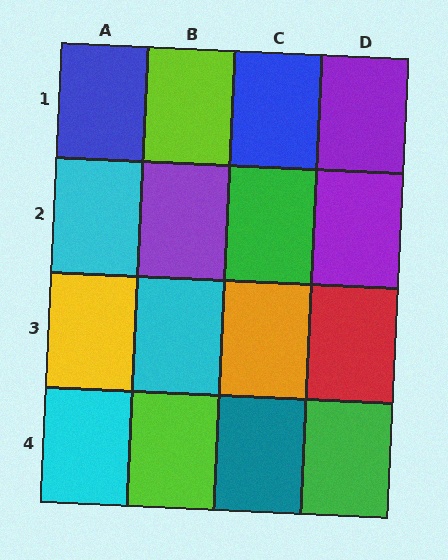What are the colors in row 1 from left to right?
Blue, lime, blue, purple.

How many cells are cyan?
3 cells are cyan.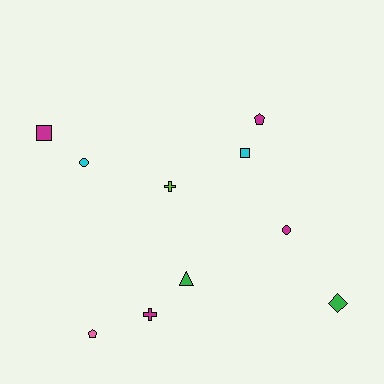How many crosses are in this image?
There are 2 crosses.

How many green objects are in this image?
There are 2 green objects.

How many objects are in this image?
There are 10 objects.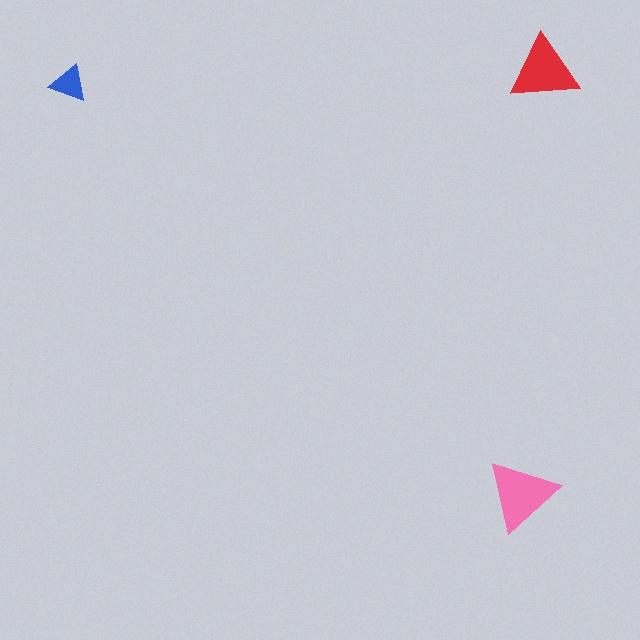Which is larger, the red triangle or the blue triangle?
The red one.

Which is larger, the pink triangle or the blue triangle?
The pink one.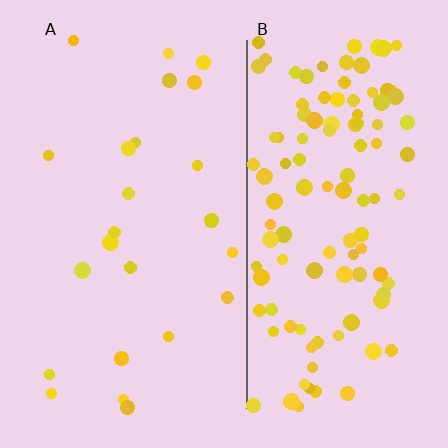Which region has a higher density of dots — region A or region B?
B (the right).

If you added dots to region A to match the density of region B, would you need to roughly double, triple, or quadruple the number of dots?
Approximately quadruple.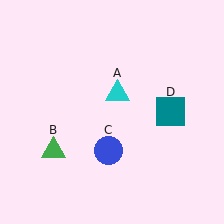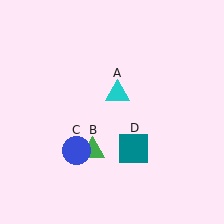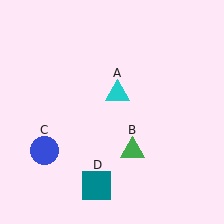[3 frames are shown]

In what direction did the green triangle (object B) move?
The green triangle (object B) moved right.